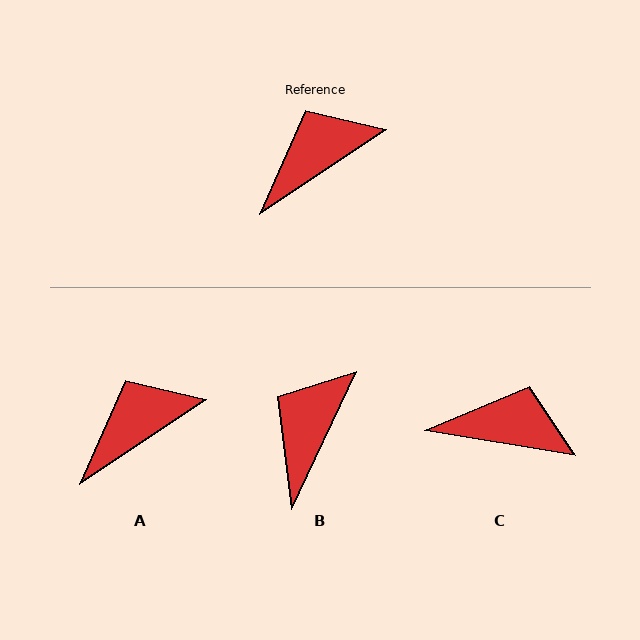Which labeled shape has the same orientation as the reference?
A.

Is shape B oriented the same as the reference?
No, it is off by about 31 degrees.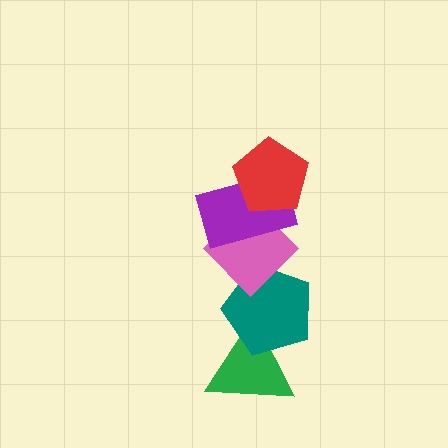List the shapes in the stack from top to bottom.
From top to bottom: the red pentagon, the purple rectangle, the pink diamond, the teal pentagon, the green triangle.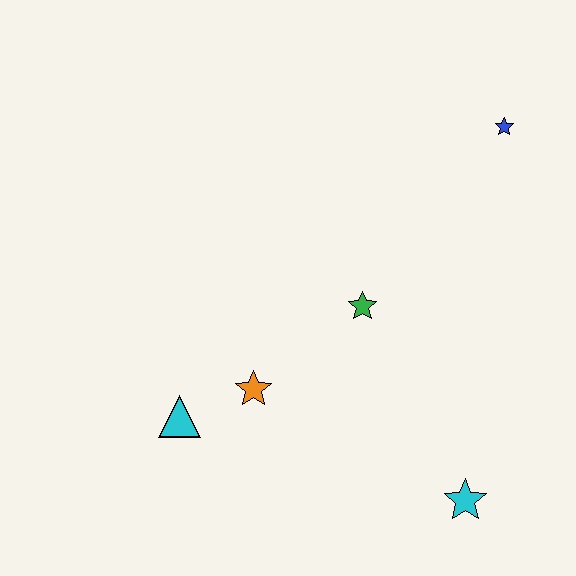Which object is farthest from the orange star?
The blue star is farthest from the orange star.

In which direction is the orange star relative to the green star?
The orange star is to the left of the green star.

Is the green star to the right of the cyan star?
No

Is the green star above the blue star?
No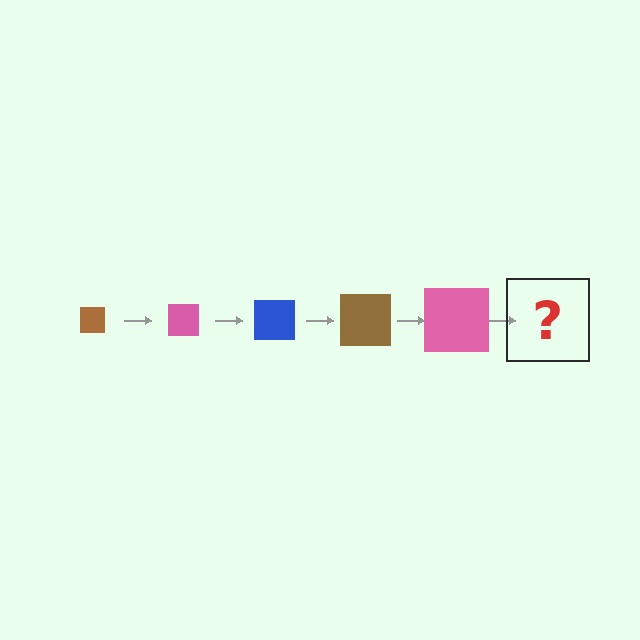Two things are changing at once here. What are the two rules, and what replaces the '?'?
The two rules are that the square grows larger each step and the color cycles through brown, pink, and blue. The '?' should be a blue square, larger than the previous one.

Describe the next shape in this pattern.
It should be a blue square, larger than the previous one.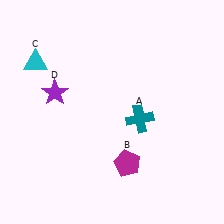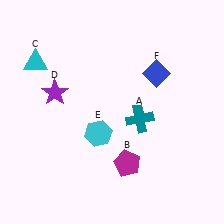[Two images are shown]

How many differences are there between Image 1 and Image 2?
There are 2 differences between the two images.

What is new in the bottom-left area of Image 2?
A cyan hexagon (E) was added in the bottom-left area of Image 2.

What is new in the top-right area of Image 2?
A blue diamond (F) was added in the top-right area of Image 2.